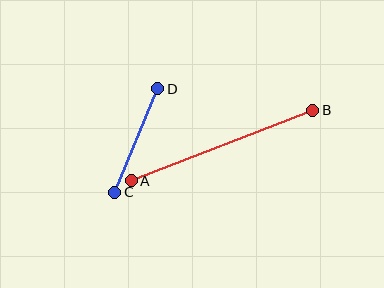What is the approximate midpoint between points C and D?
The midpoint is at approximately (136, 141) pixels.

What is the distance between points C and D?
The distance is approximately 112 pixels.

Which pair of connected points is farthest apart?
Points A and B are farthest apart.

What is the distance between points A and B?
The distance is approximately 195 pixels.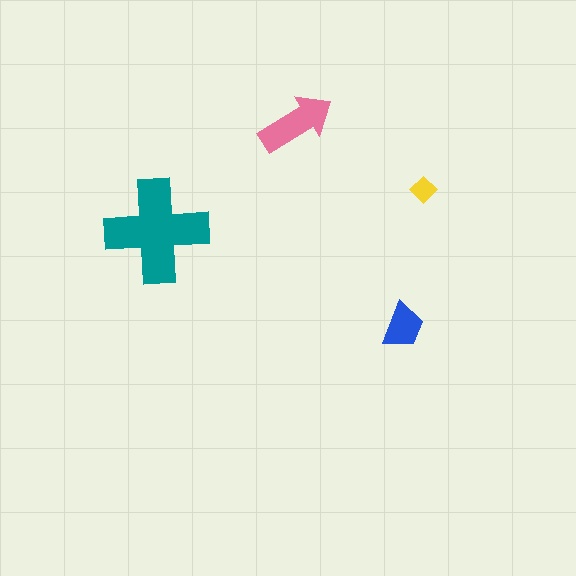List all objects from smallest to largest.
The yellow diamond, the blue trapezoid, the pink arrow, the teal cross.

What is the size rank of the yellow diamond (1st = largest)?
4th.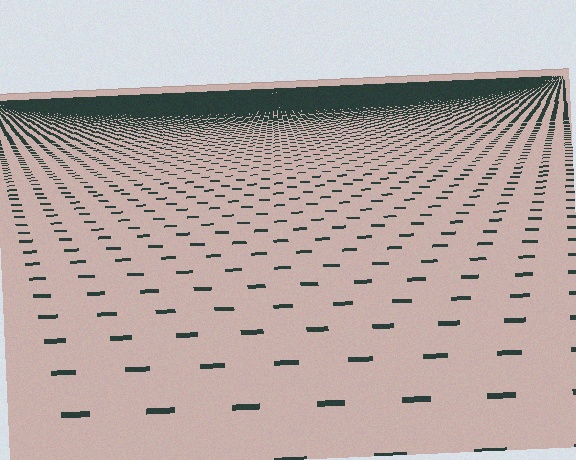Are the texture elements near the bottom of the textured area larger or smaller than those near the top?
Larger. Near the bottom, elements are closer to the viewer and appear at a bigger on-screen size.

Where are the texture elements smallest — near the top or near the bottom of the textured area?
Near the top.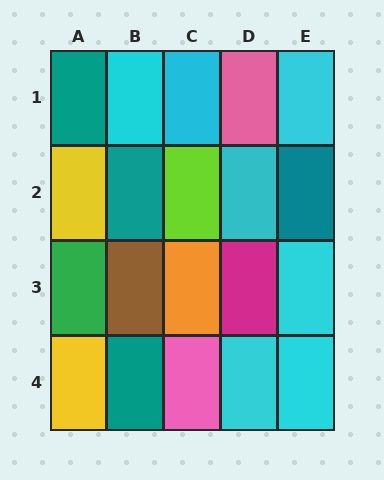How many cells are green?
1 cell is green.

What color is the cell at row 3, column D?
Magenta.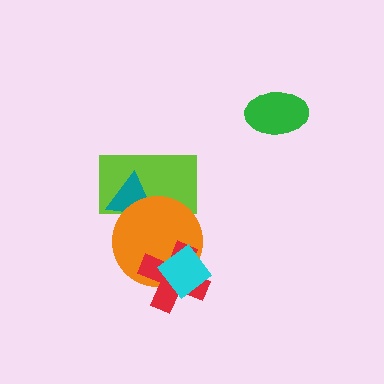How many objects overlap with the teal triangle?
2 objects overlap with the teal triangle.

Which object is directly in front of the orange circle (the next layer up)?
The red cross is directly in front of the orange circle.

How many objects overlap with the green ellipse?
0 objects overlap with the green ellipse.